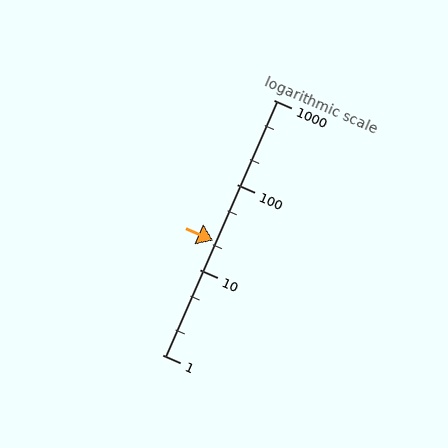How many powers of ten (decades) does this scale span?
The scale spans 3 decades, from 1 to 1000.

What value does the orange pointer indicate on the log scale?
The pointer indicates approximately 22.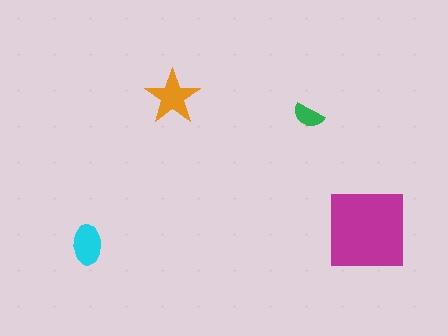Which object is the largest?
The magenta square.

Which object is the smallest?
The green semicircle.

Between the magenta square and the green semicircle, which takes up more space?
The magenta square.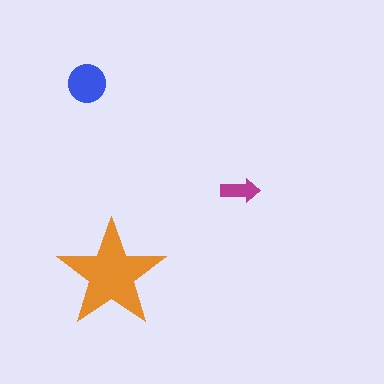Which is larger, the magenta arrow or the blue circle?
The blue circle.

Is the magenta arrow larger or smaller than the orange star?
Smaller.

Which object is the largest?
The orange star.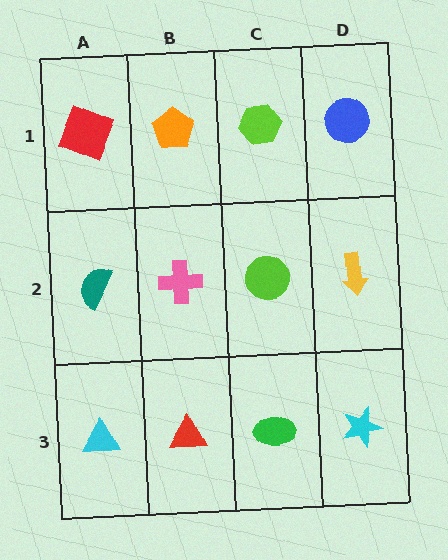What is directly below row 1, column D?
A yellow arrow.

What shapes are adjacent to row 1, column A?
A teal semicircle (row 2, column A), an orange pentagon (row 1, column B).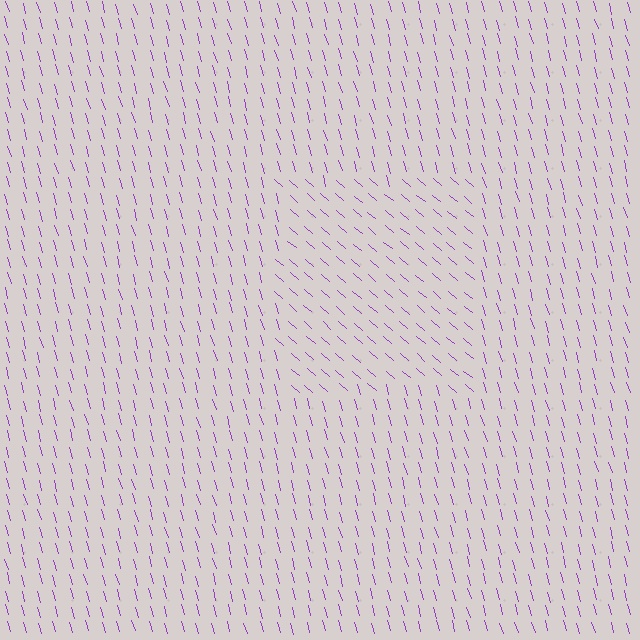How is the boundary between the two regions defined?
The boundary is defined purely by a change in line orientation (approximately 33 degrees difference). All lines are the same color and thickness.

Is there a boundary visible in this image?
Yes, there is a texture boundary formed by a change in line orientation.